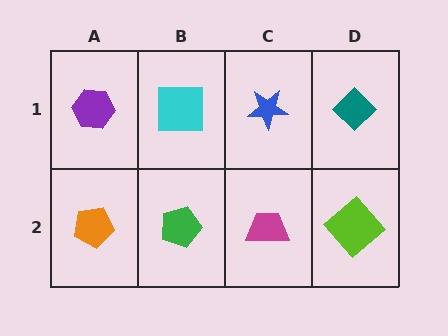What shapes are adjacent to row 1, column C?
A magenta trapezoid (row 2, column C), a cyan square (row 1, column B), a teal diamond (row 1, column D).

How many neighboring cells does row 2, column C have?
3.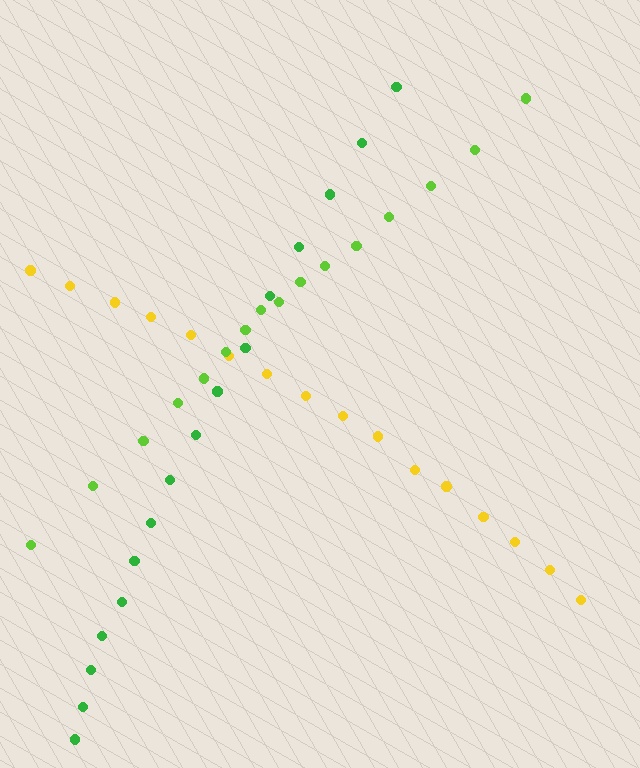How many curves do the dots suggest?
There are 3 distinct paths.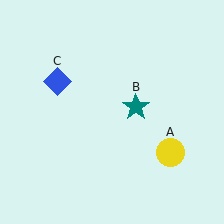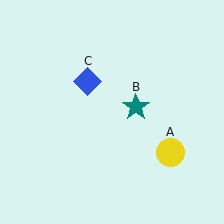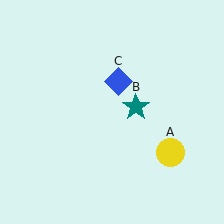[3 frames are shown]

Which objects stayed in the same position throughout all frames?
Yellow circle (object A) and teal star (object B) remained stationary.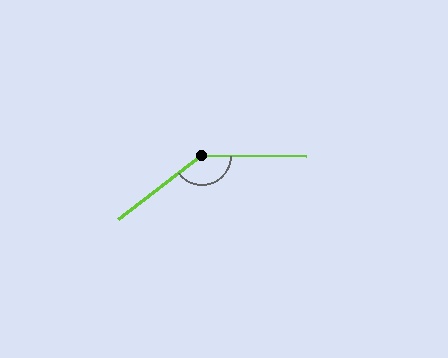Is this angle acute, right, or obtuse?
It is obtuse.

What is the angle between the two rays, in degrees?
Approximately 141 degrees.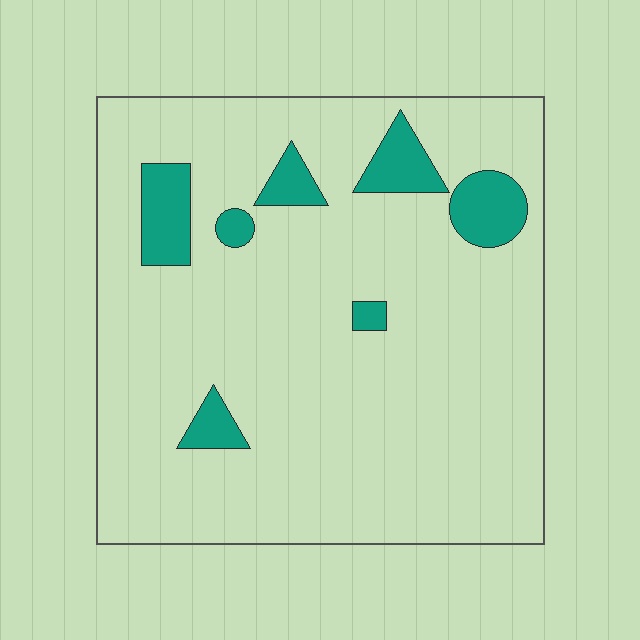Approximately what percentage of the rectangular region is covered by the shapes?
Approximately 10%.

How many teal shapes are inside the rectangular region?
7.